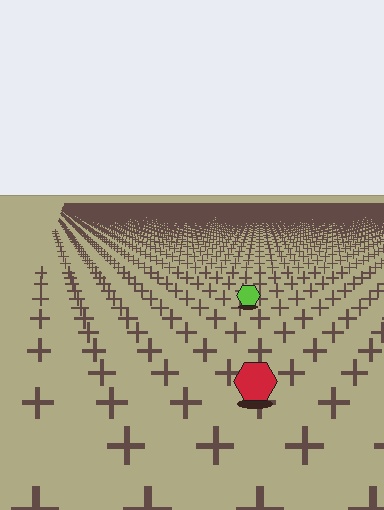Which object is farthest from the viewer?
The lime hexagon is farthest from the viewer. It appears smaller and the ground texture around it is denser.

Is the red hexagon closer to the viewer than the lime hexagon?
Yes. The red hexagon is closer — you can tell from the texture gradient: the ground texture is coarser near it.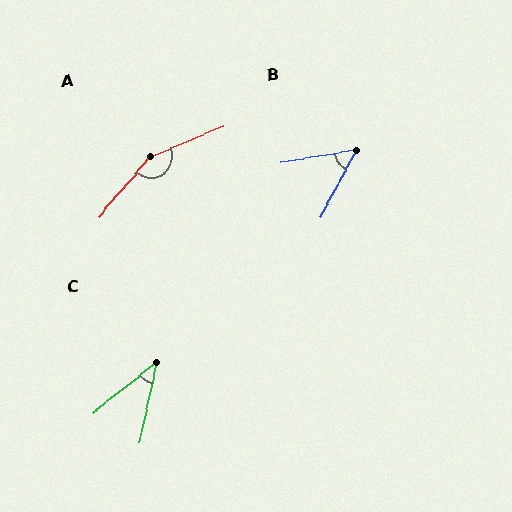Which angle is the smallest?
C, at approximately 39 degrees.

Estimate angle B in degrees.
Approximately 52 degrees.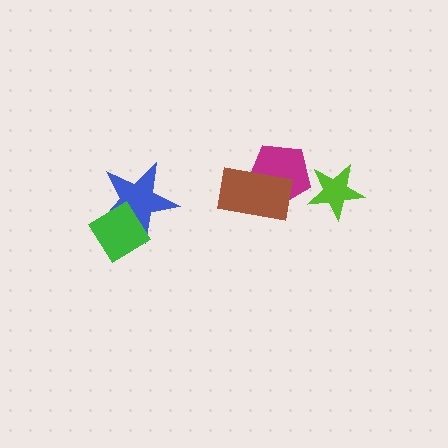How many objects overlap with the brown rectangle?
1 object overlaps with the brown rectangle.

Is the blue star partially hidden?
Yes, it is partially covered by another shape.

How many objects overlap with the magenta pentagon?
1 object overlaps with the magenta pentagon.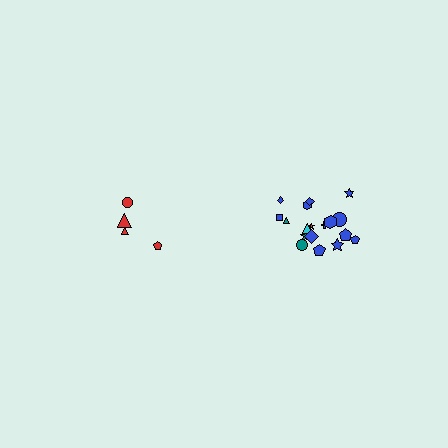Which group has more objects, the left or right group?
The right group.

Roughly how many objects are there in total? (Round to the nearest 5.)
Roughly 20 objects in total.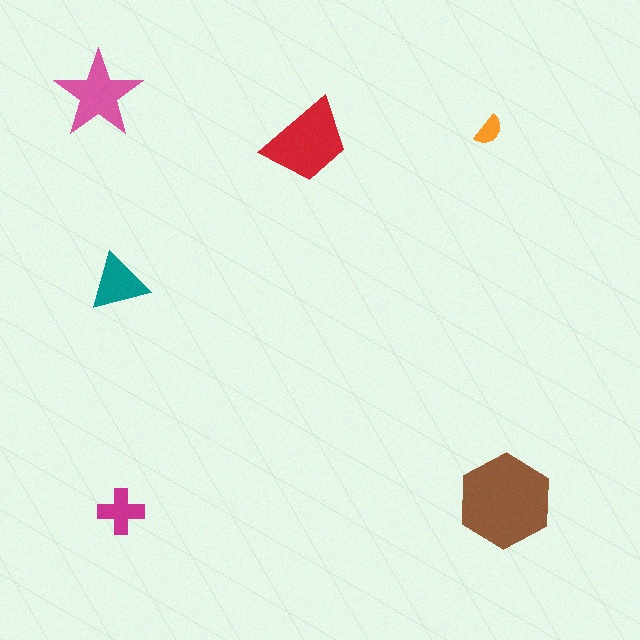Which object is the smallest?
The orange semicircle.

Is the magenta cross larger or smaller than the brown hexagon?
Smaller.